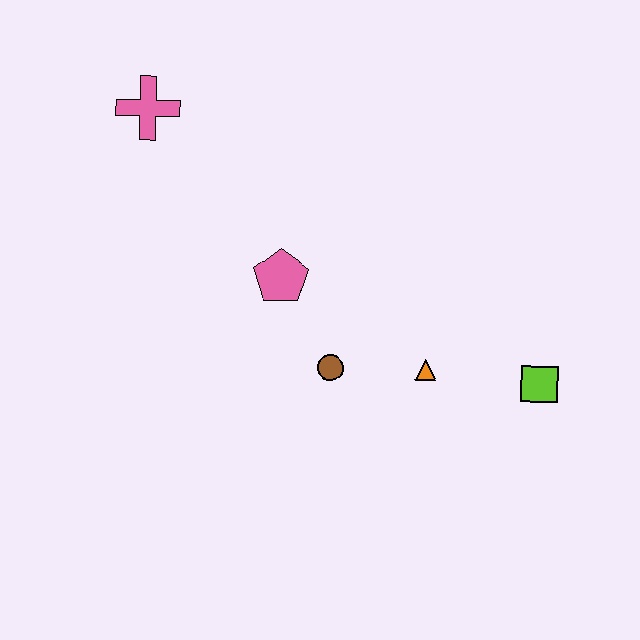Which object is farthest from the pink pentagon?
The lime square is farthest from the pink pentagon.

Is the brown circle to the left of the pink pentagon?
No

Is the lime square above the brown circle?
No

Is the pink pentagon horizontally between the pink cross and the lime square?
Yes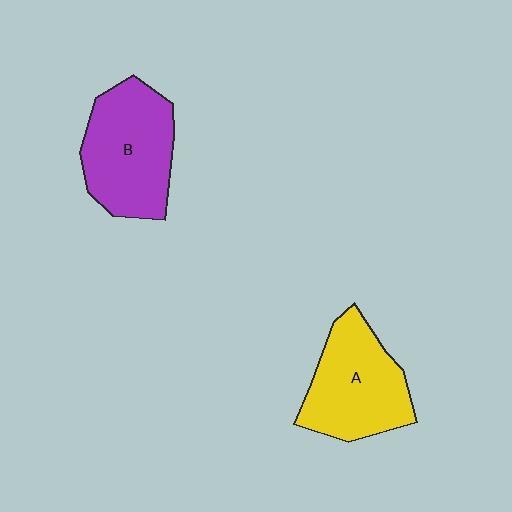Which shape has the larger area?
Shape B (purple).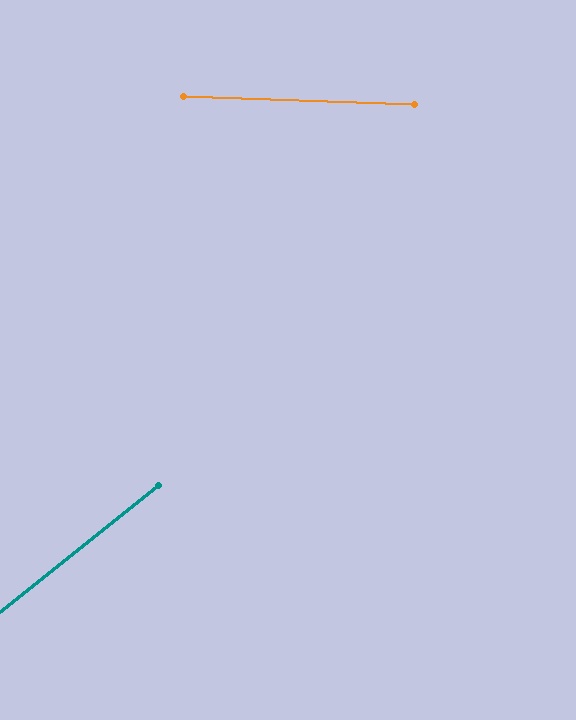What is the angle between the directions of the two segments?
Approximately 40 degrees.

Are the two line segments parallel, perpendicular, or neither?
Neither parallel nor perpendicular — they differ by about 40°.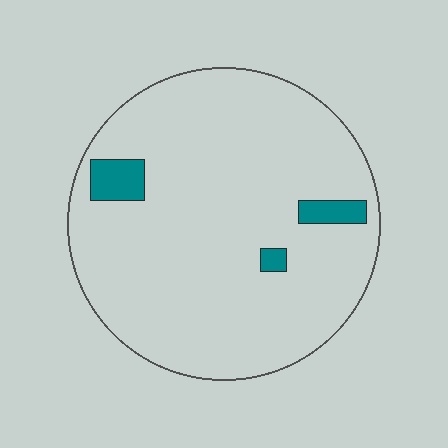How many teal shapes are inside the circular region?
3.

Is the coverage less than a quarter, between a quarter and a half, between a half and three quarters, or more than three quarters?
Less than a quarter.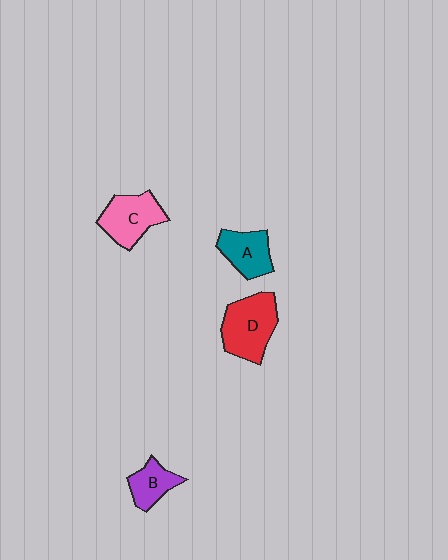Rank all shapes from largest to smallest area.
From largest to smallest: D (red), C (pink), A (teal), B (purple).